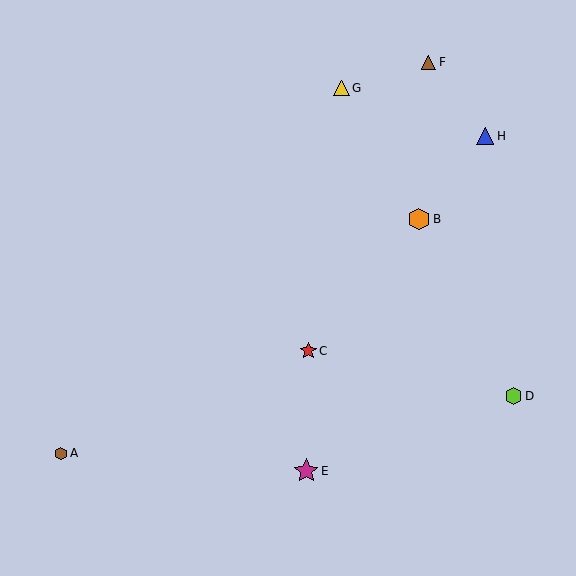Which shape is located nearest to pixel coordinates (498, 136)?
The blue triangle (labeled H) at (485, 136) is nearest to that location.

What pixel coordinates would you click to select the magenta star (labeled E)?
Click at (306, 471) to select the magenta star E.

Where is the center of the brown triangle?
The center of the brown triangle is at (428, 62).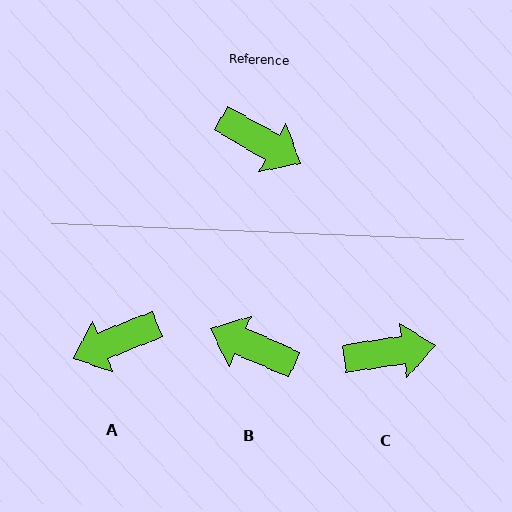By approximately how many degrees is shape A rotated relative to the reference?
Approximately 129 degrees clockwise.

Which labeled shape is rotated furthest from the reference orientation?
B, about 174 degrees away.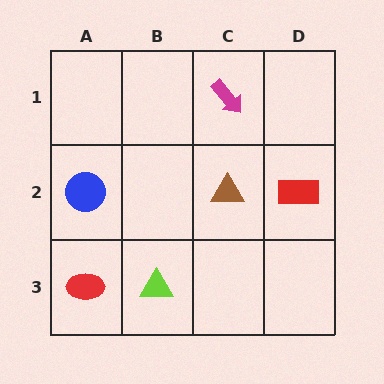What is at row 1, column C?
A magenta arrow.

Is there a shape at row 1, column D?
No, that cell is empty.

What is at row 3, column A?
A red ellipse.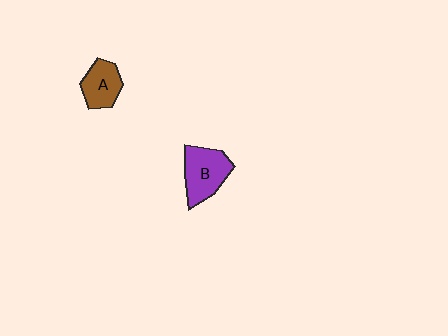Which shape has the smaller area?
Shape A (brown).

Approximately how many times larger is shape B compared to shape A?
Approximately 1.4 times.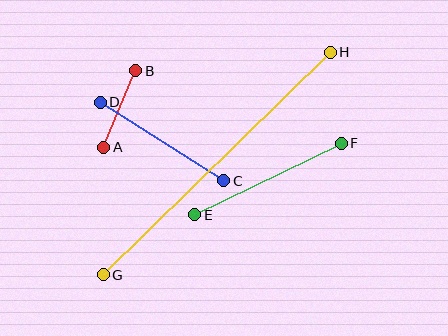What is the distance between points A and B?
The distance is approximately 83 pixels.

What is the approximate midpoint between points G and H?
The midpoint is at approximately (217, 164) pixels.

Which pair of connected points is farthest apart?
Points G and H are farthest apart.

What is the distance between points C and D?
The distance is approximately 146 pixels.